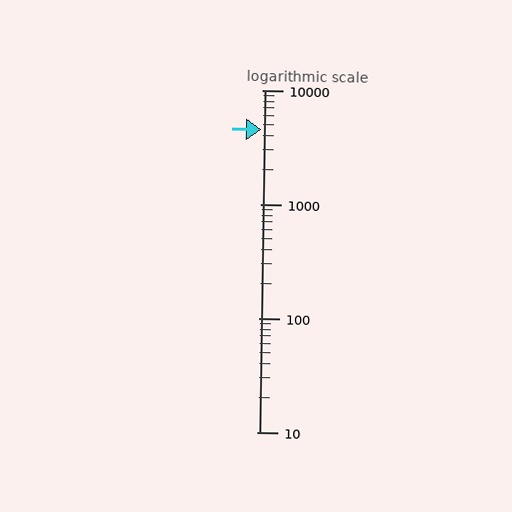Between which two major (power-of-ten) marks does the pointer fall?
The pointer is between 1000 and 10000.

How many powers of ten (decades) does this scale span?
The scale spans 3 decades, from 10 to 10000.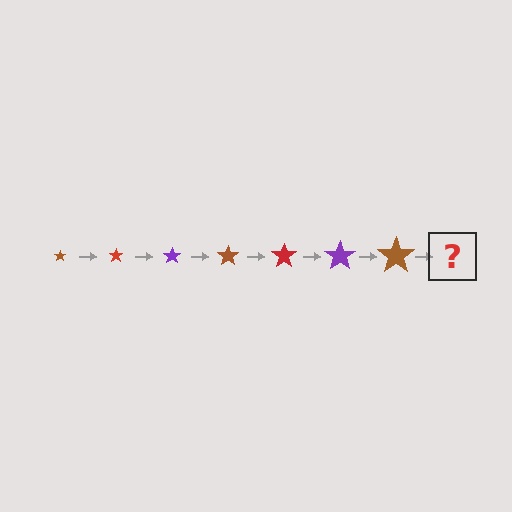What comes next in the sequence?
The next element should be a red star, larger than the previous one.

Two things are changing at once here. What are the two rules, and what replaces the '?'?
The two rules are that the star grows larger each step and the color cycles through brown, red, and purple. The '?' should be a red star, larger than the previous one.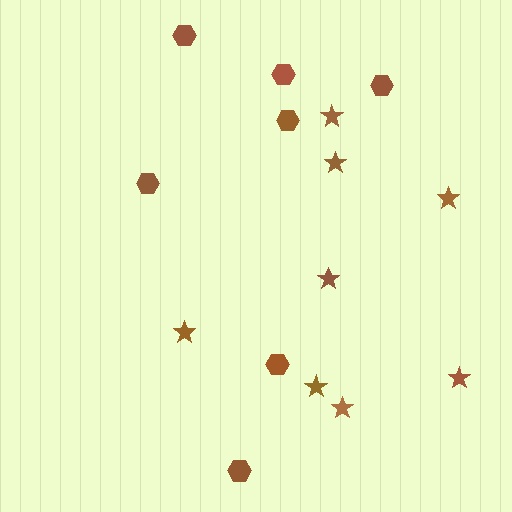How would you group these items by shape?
There are 2 groups: one group of hexagons (7) and one group of stars (8).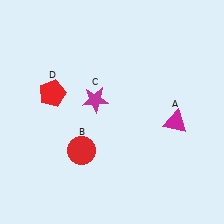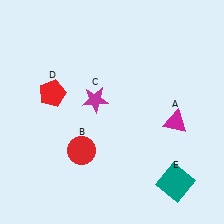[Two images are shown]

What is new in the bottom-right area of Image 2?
A teal square (E) was added in the bottom-right area of Image 2.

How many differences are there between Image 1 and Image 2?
There is 1 difference between the two images.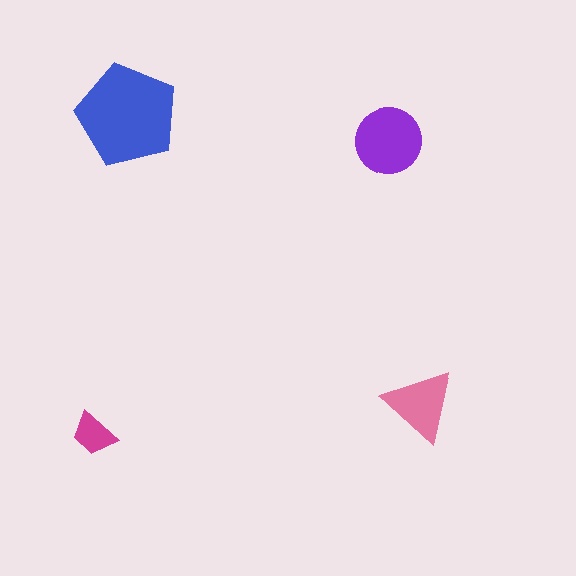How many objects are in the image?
There are 4 objects in the image.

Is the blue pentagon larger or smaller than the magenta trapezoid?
Larger.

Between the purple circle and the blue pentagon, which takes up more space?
The blue pentagon.